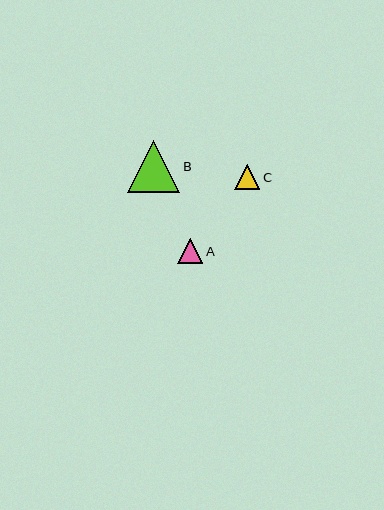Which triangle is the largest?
Triangle B is the largest with a size of approximately 52 pixels.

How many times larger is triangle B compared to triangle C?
Triangle B is approximately 2.1 times the size of triangle C.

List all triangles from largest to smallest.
From largest to smallest: B, A, C.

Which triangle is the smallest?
Triangle C is the smallest with a size of approximately 25 pixels.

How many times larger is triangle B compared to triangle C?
Triangle B is approximately 2.1 times the size of triangle C.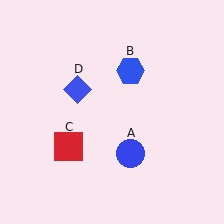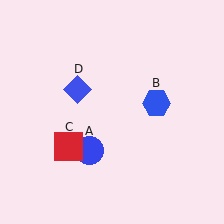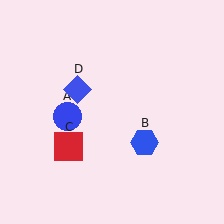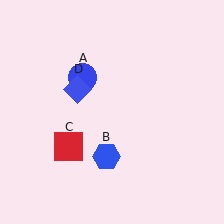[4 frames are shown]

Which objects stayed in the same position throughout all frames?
Red square (object C) and blue diamond (object D) remained stationary.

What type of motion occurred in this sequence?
The blue circle (object A), blue hexagon (object B) rotated clockwise around the center of the scene.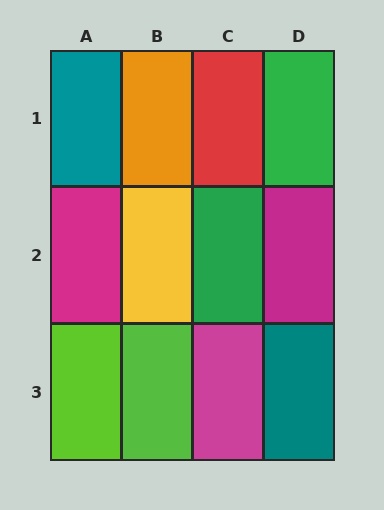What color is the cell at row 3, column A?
Lime.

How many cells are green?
2 cells are green.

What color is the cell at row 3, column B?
Lime.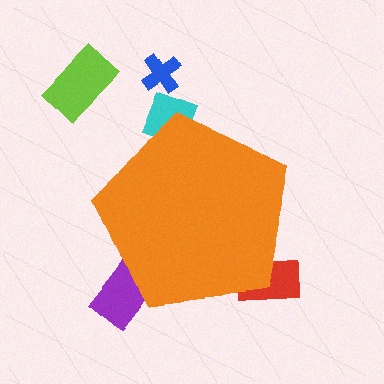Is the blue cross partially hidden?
No, the blue cross is fully visible.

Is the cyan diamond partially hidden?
Yes, the cyan diamond is partially hidden behind the orange pentagon.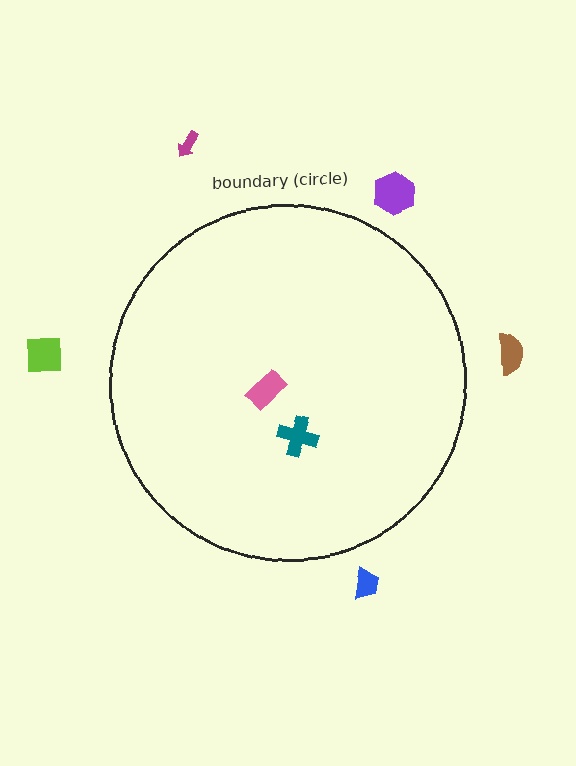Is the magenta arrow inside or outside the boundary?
Outside.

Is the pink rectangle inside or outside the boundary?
Inside.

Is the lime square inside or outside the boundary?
Outside.